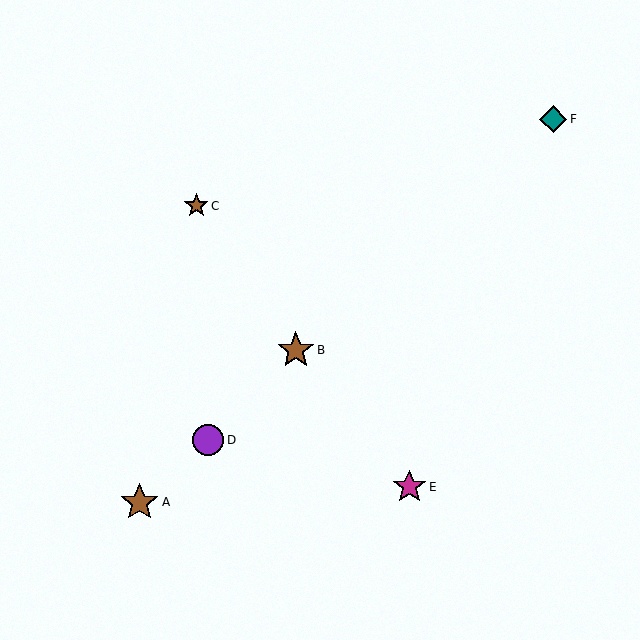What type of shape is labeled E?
Shape E is a magenta star.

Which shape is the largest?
The brown star (labeled A) is the largest.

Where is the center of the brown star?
The center of the brown star is at (196, 206).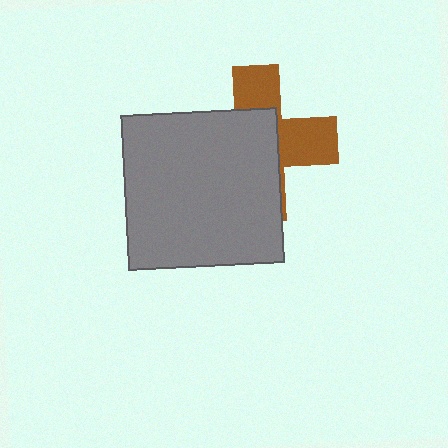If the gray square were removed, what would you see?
You would see the complete brown cross.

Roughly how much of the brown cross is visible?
A small part of it is visible (roughly 40%).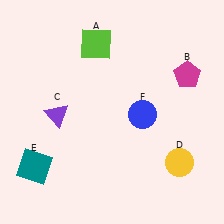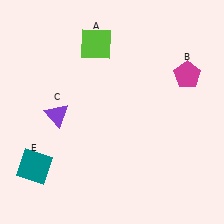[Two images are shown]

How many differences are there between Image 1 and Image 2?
There are 2 differences between the two images.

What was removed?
The yellow circle (D), the blue circle (F) were removed in Image 2.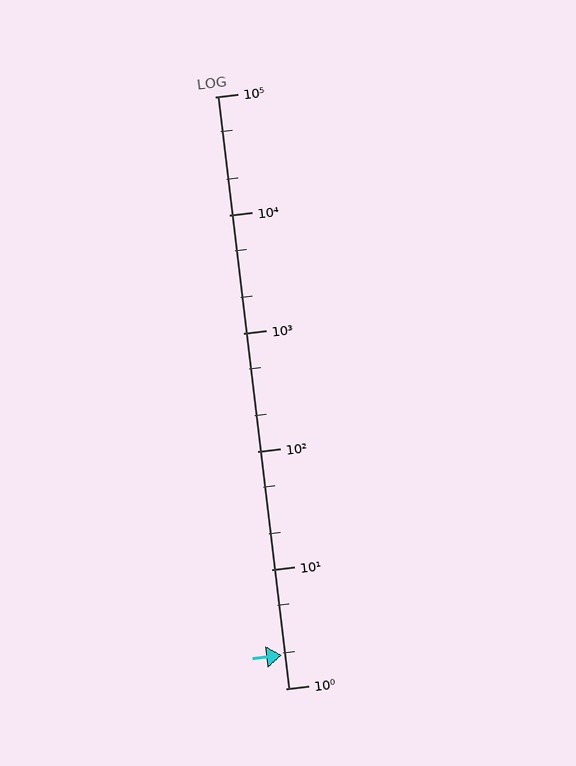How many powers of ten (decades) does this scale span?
The scale spans 5 decades, from 1 to 100000.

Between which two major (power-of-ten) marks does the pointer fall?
The pointer is between 1 and 10.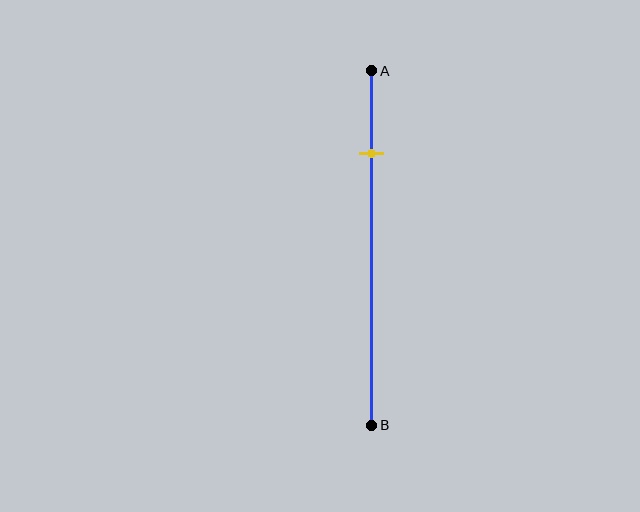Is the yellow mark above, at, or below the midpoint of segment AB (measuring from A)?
The yellow mark is above the midpoint of segment AB.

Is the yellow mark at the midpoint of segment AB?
No, the mark is at about 25% from A, not at the 50% midpoint.